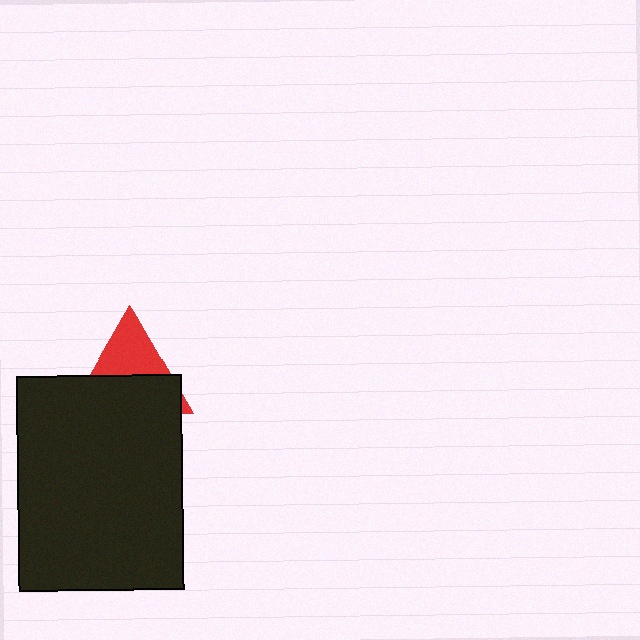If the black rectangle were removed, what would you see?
You would see the complete red triangle.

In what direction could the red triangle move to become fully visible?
The red triangle could move up. That would shift it out from behind the black rectangle entirely.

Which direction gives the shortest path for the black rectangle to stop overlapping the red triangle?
Moving down gives the shortest separation.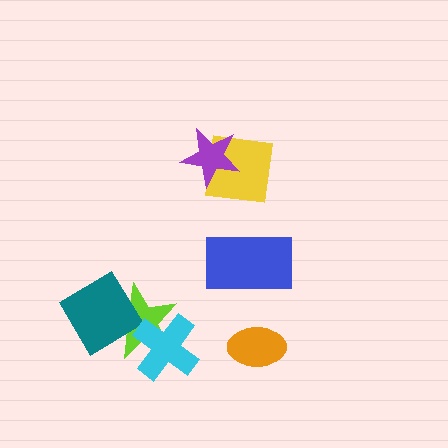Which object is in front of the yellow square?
The purple star is in front of the yellow square.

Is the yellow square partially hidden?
Yes, it is partially covered by another shape.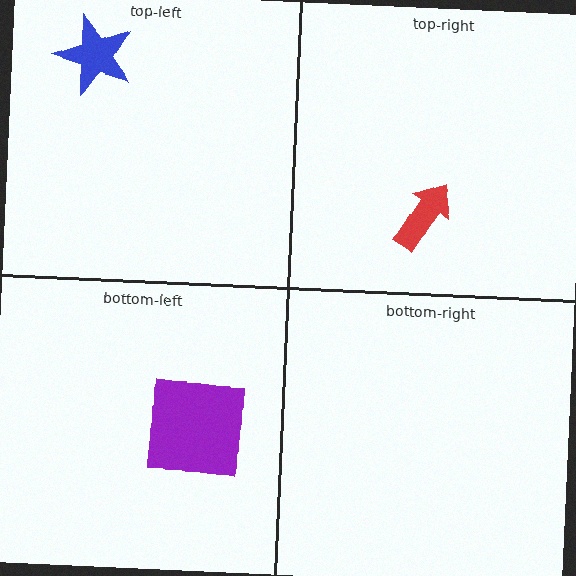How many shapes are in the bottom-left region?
1.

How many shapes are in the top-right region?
1.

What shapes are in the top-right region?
The red arrow.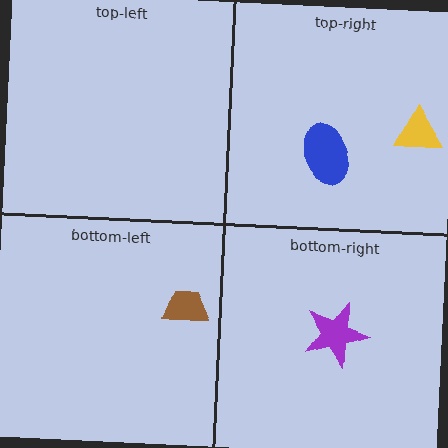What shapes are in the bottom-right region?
The purple star.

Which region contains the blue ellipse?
The top-right region.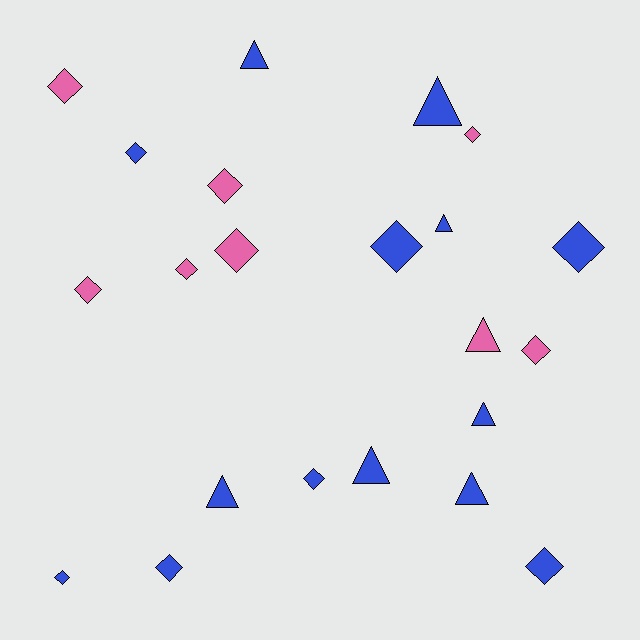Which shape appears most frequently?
Diamond, with 14 objects.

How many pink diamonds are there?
There are 7 pink diamonds.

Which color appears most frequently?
Blue, with 14 objects.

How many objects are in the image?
There are 22 objects.